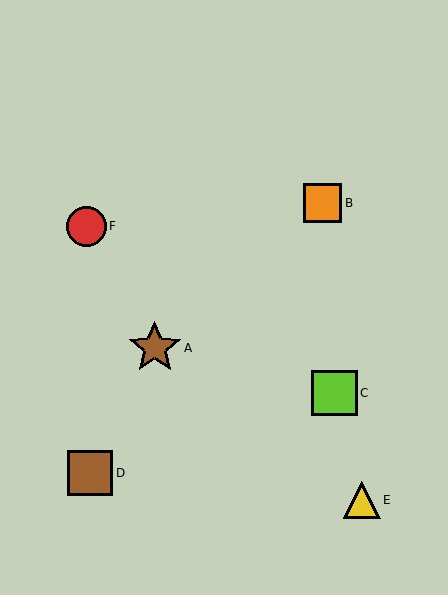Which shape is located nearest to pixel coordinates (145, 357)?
The brown star (labeled A) at (155, 348) is nearest to that location.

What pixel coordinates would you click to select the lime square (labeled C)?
Click at (334, 393) to select the lime square C.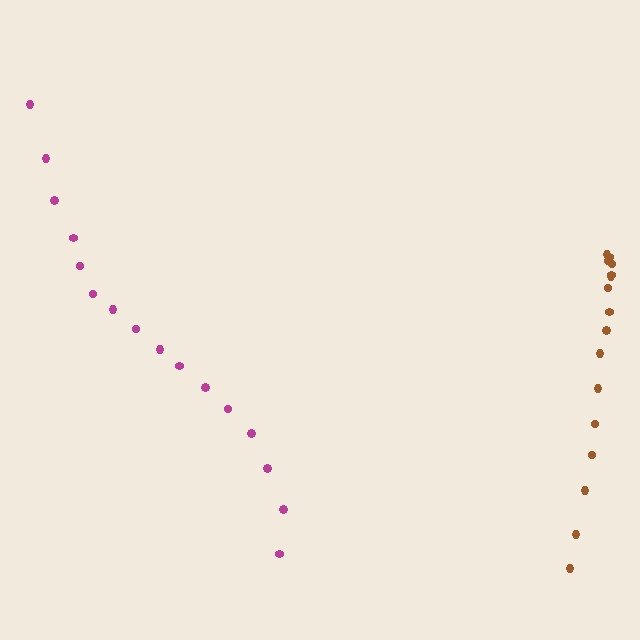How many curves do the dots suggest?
There are 2 distinct paths.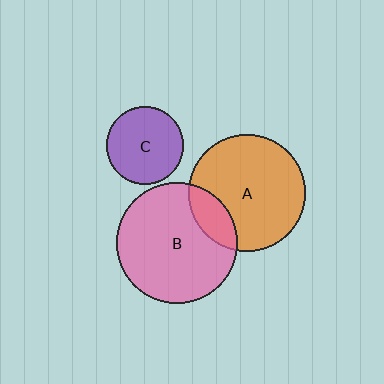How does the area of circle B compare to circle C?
Approximately 2.5 times.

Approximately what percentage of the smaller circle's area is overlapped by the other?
Approximately 15%.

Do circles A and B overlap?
Yes.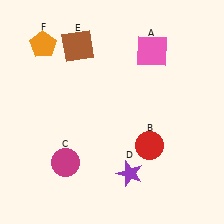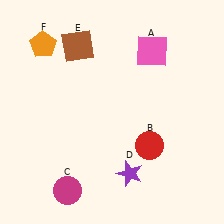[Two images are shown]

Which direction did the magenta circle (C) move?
The magenta circle (C) moved down.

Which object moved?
The magenta circle (C) moved down.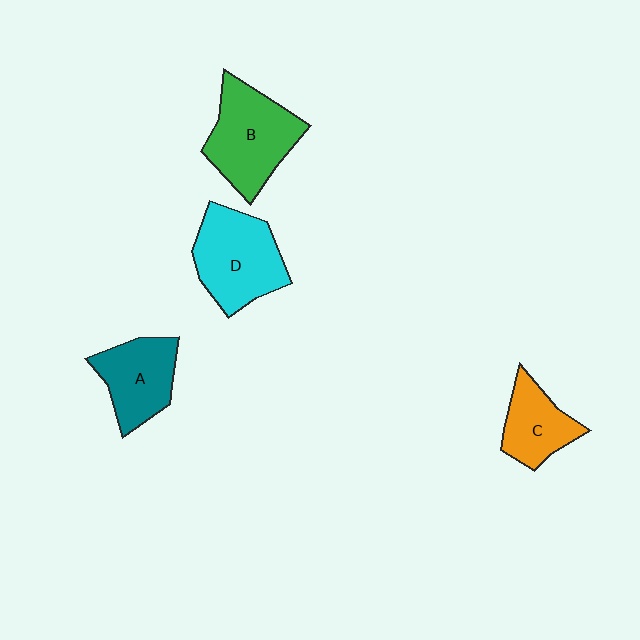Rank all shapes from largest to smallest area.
From largest to smallest: B (green), D (cyan), A (teal), C (orange).